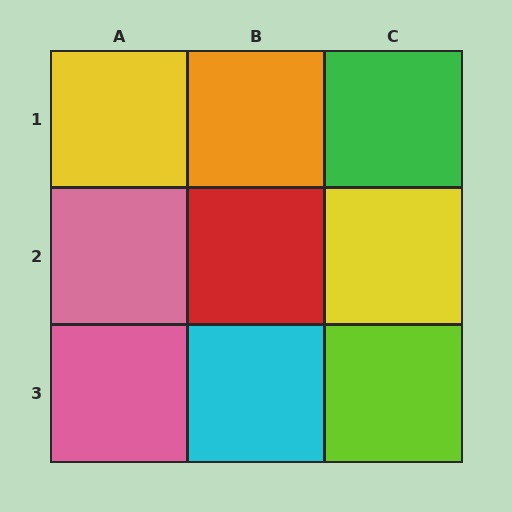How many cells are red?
1 cell is red.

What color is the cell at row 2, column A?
Pink.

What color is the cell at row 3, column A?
Pink.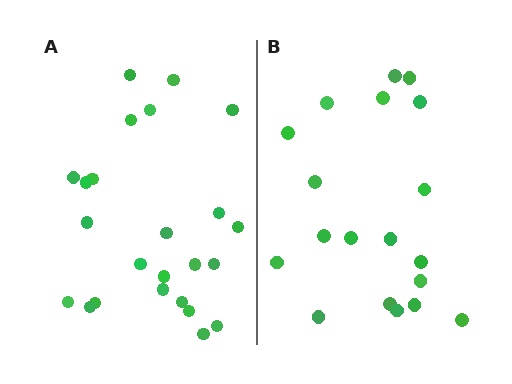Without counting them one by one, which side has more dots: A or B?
Region A (the left region) has more dots.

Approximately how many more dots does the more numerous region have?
Region A has about 5 more dots than region B.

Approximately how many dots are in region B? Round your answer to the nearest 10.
About 20 dots. (The exact count is 19, which rounds to 20.)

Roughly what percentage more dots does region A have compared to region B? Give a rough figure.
About 25% more.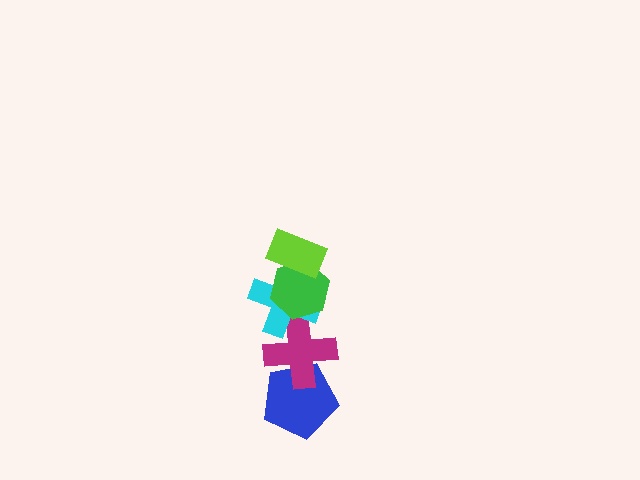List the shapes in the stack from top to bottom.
From top to bottom: the lime rectangle, the green hexagon, the cyan cross, the magenta cross, the blue pentagon.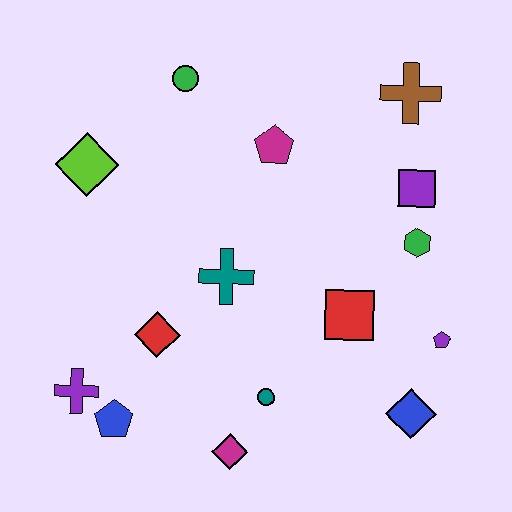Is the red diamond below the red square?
Yes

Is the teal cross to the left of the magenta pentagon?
Yes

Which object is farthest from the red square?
The lime diamond is farthest from the red square.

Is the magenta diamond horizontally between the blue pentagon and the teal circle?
Yes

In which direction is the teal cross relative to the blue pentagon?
The teal cross is above the blue pentagon.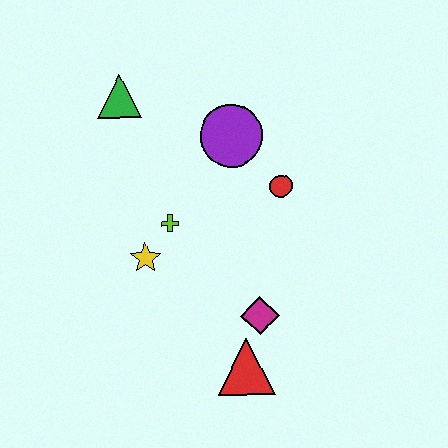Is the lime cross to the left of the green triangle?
No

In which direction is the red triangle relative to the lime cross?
The red triangle is below the lime cross.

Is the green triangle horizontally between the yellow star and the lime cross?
No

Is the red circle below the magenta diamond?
No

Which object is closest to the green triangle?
The purple circle is closest to the green triangle.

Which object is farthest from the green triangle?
The red triangle is farthest from the green triangle.